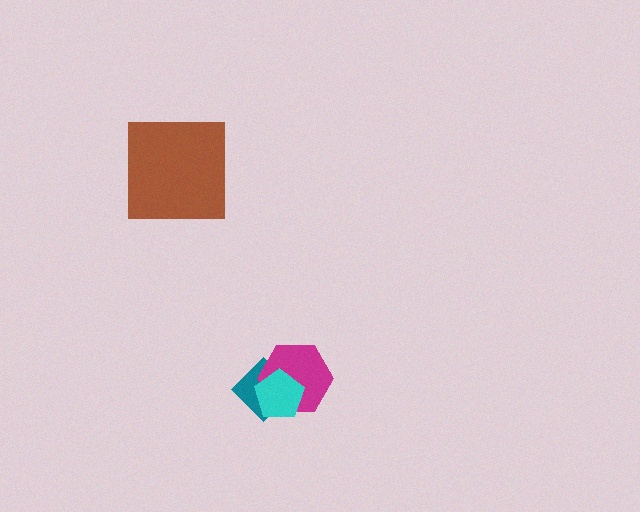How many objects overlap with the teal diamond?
2 objects overlap with the teal diamond.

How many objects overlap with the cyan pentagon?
2 objects overlap with the cyan pentagon.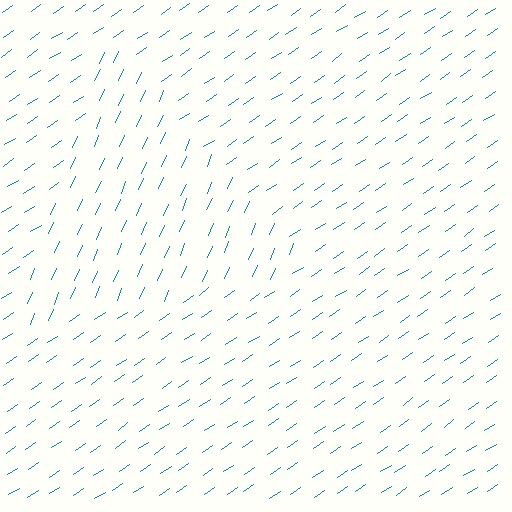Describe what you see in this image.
The image is filled with small teal line segments. A triangle region in the image has lines oriented differently from the surrounding lines, creating a visible texture boundary.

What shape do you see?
I see a triangle.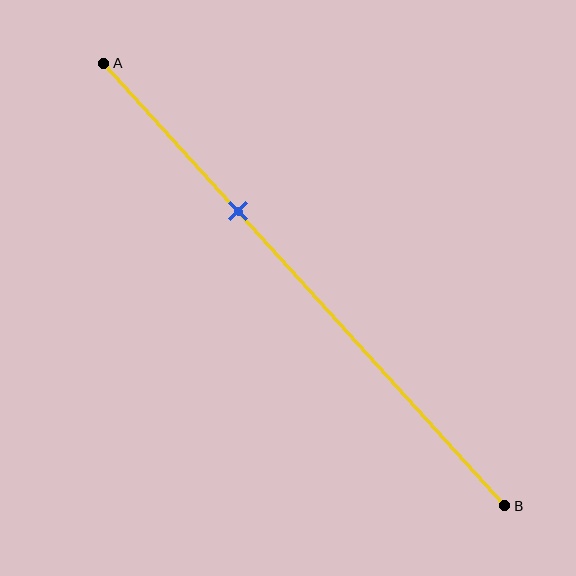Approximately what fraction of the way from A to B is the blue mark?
The blue mark is approximately 35% of the way from A to B.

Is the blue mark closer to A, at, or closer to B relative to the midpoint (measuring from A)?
The blue mark is closer to point A than the midpoint of segment AB.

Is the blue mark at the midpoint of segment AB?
No, the mark is at about 35% from A, not at the 50% midpoint.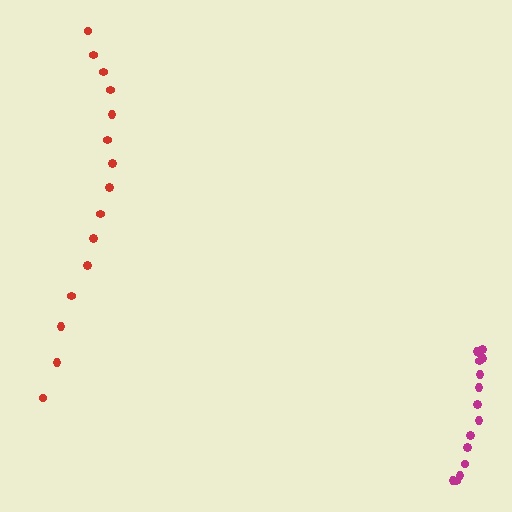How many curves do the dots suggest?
There are 2 distinct paths.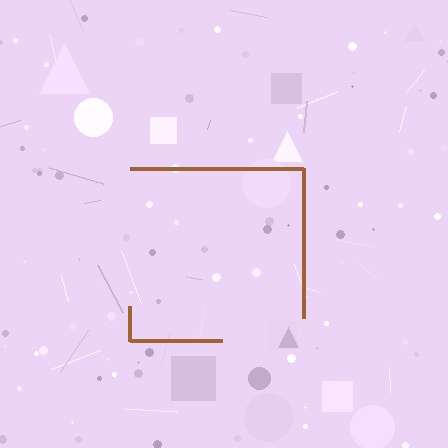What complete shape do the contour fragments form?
The contour fragments form a square.